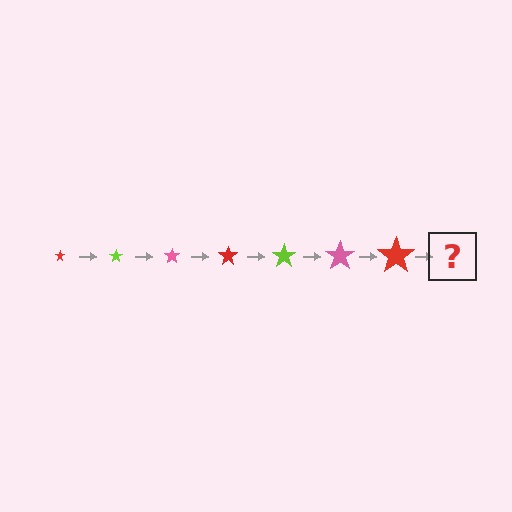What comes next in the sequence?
The next element should be a lime star, larger than the previous one.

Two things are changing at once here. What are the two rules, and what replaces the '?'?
The two rules are that the star grows larger each step and the color cycles through red, lime, and pink. The '?' should be a lime star, larger than the previous one.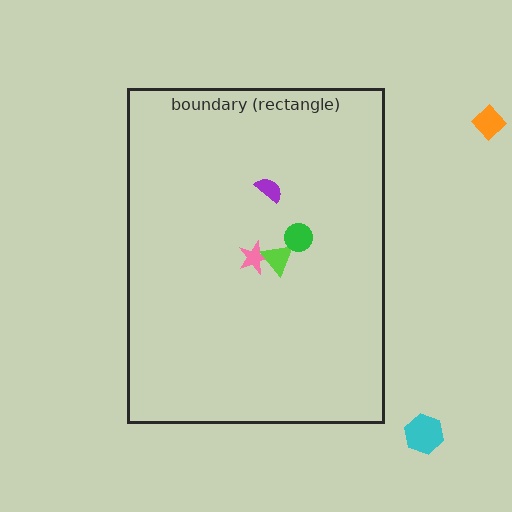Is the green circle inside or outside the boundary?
Inside.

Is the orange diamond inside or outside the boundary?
Outside.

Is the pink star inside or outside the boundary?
Inside.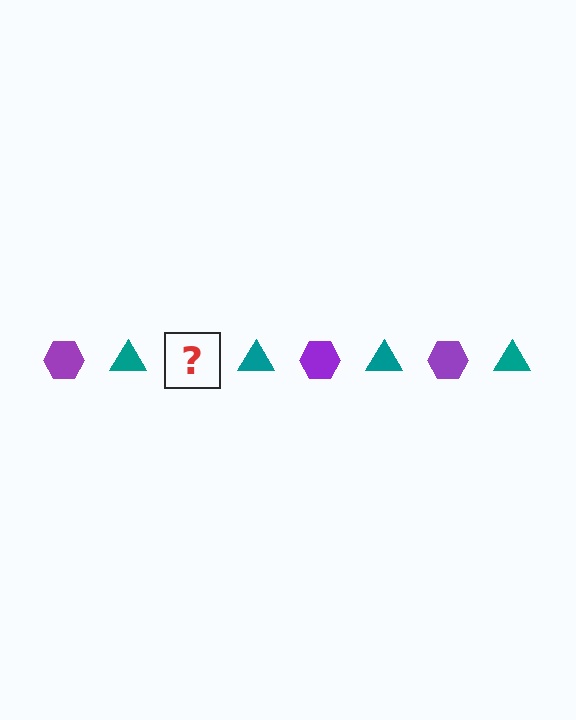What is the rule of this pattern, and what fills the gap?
The rule is that the pattern alternates between purple hexagon and teal triangle. The gap should be filled with a purple hexagon.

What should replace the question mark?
The question mark should be replaced with a purple hexagon.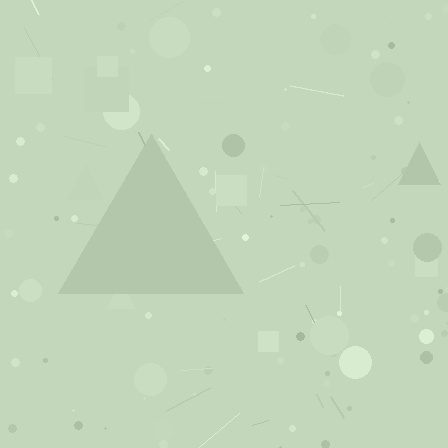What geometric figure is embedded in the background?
A triangle is embedded in the background.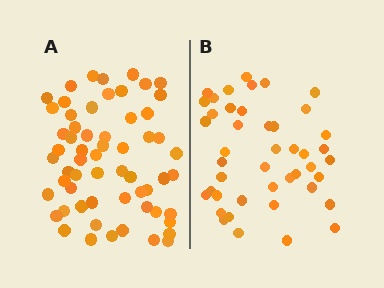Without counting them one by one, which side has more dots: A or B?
Region A (the left region) has more dots.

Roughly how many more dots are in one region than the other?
Region A has approximately 15 more dots than region B.